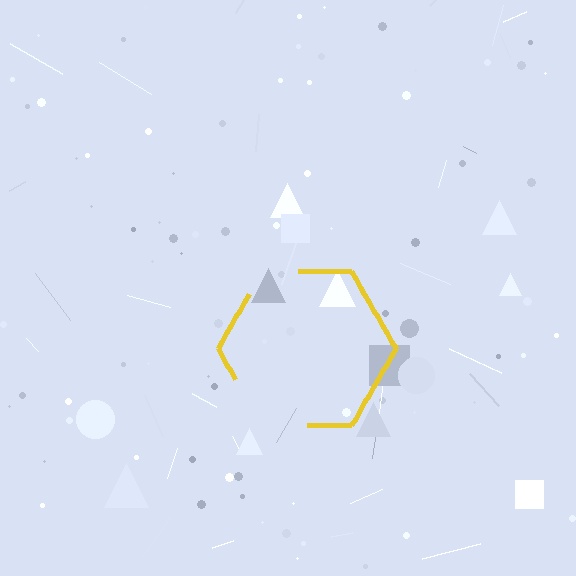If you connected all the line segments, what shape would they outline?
They would outline a hexagon.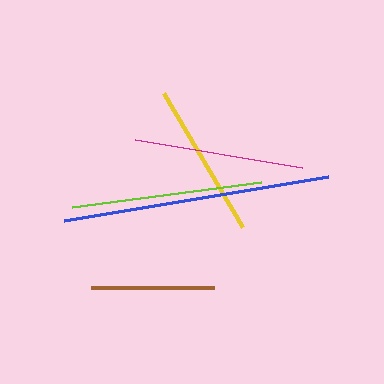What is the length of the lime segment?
The lime segment is approximately 190 pixels long.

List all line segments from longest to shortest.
From longest to shortest: blue, lime, magenta, yellow, brown.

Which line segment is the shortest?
The brown line is the shortest at approximately 124 pixels.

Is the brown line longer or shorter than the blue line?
The blue line is longer than the brown line.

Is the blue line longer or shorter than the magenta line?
The blue line is longer than the magenta line.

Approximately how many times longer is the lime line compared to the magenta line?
The lime line is approximately 1.1 times the length of the magenta line.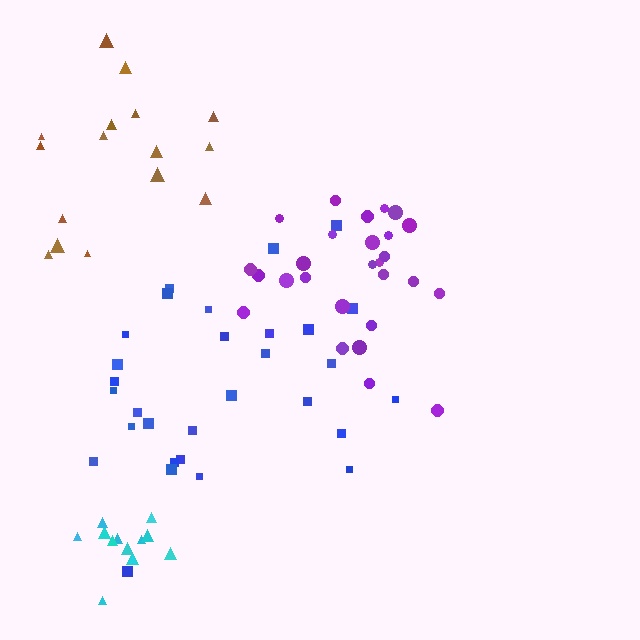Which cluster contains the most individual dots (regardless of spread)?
Blue (30).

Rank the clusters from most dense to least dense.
cyan, purple, blue, brown.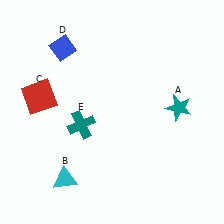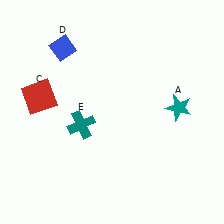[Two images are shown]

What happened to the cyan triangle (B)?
The cyan triangle (B) was removed in Image 2. It was in the bottom-left area of Image 1.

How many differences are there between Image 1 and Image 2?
There is 1 difference between the two images.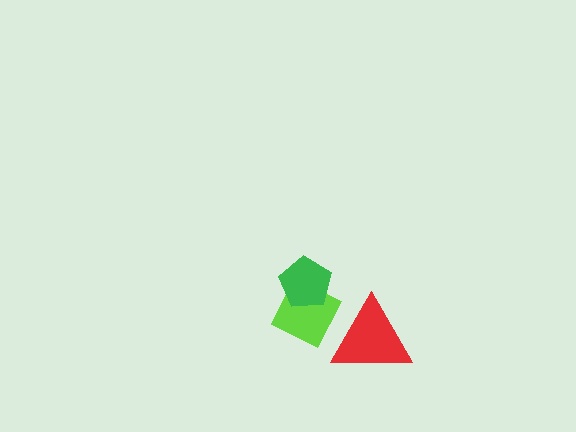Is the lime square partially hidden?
Yes, it is partially covered by another shape.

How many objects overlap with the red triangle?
0 objects overlap with the red triangle.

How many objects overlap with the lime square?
1 object overlaps with the lime square.